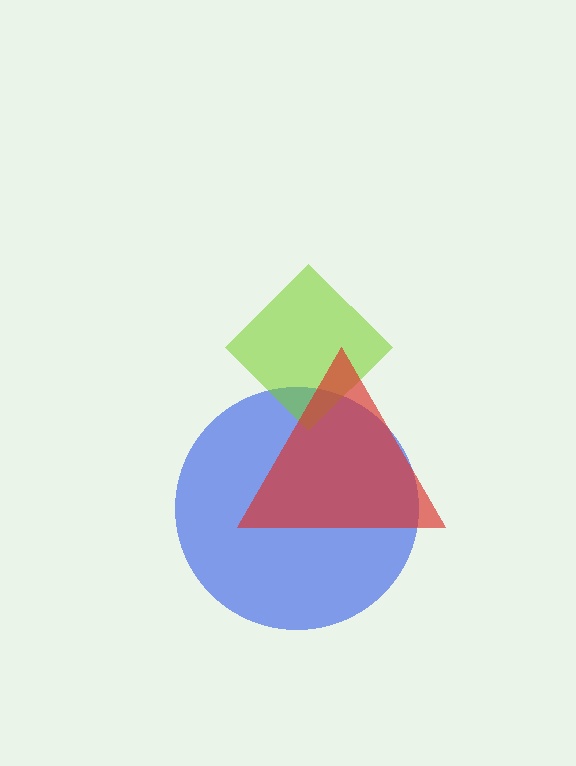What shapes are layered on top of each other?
The layered shapes are: a blue circle, a lime diamond, a red triangle.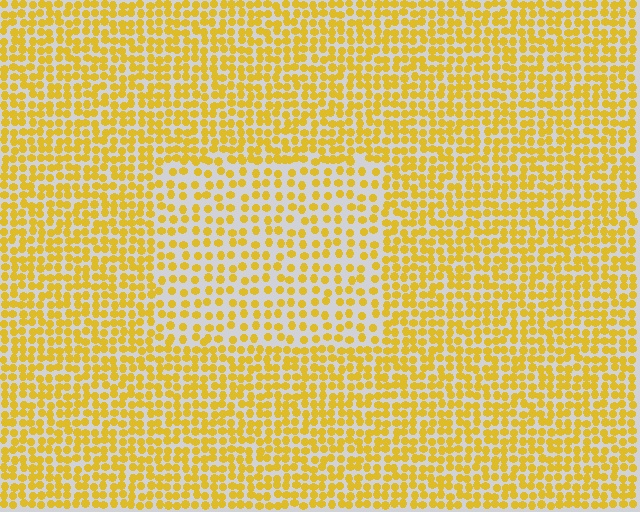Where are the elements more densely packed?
The elements are more densely packed outside the rectangle boundary.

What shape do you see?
I see a rectangle.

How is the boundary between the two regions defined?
The boundary is defined by a change in element density (approximately 1.7x ratio). All elements are the same color, size, and shape.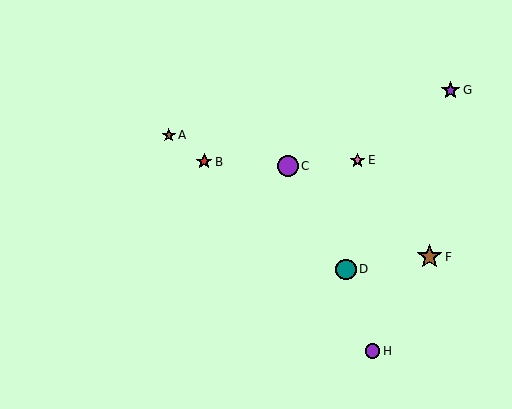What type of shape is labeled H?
Shape H is a purple circle.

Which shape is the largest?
The brown star (labeled F) is the largest.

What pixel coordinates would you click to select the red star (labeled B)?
Click at (204, 162) to select the red star B.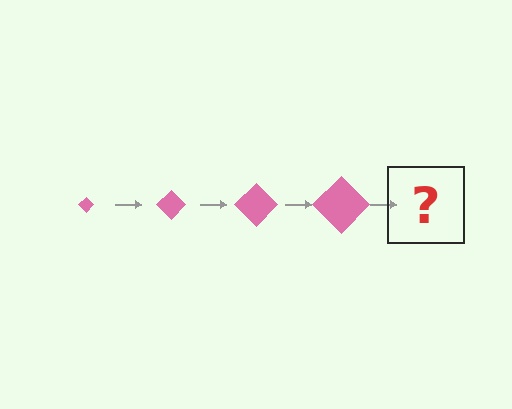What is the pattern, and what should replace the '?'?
The pattern is that the diamond gets progressively larger each step. The '?' should be a pink diamond, larger than the previous one.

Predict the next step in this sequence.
The next step is a pink diamond, larger than the previous one.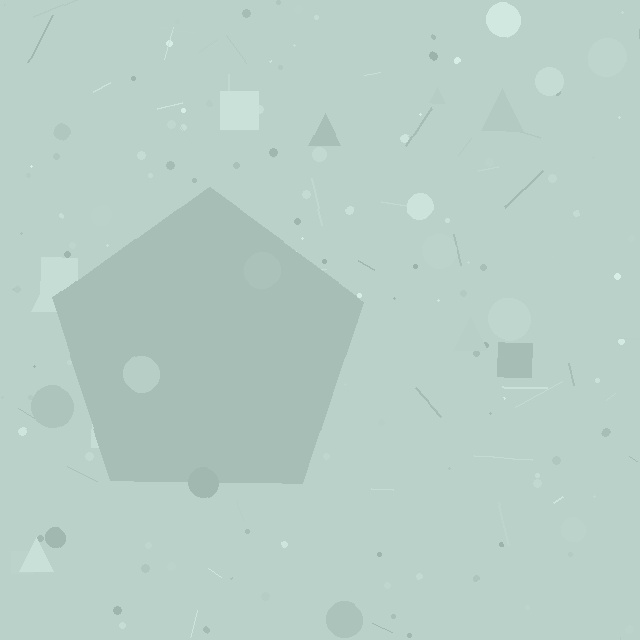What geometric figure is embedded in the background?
A pentagon is embedded in the background.